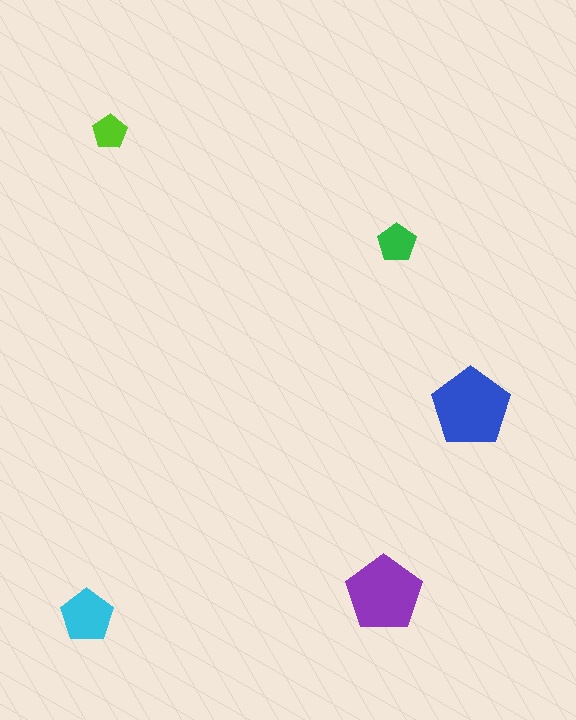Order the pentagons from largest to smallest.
the blue one, the purple one, the cyan one, the green one, the lime one.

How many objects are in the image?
There are 5 objects in the image.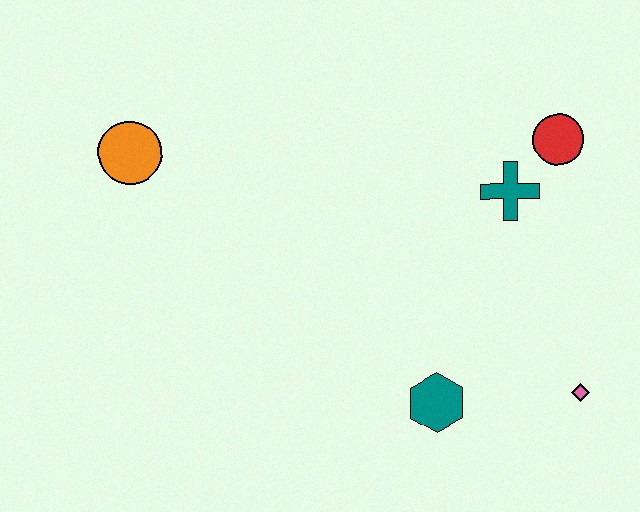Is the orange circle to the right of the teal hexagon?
No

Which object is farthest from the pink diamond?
The orange circle is farthest from the pink diamond.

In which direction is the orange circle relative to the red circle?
The orange circle is to the left of the red circle.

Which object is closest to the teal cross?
The red circle is closest to the teal cross.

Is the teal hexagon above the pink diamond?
No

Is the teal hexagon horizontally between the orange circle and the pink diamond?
Yes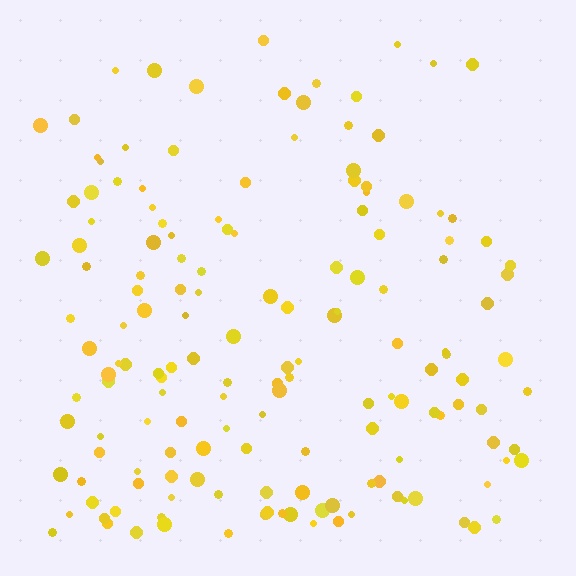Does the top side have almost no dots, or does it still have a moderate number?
Still a moderate number, just noticeably fewer than the bottom.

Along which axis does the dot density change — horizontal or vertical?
Vertical.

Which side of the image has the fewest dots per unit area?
The top.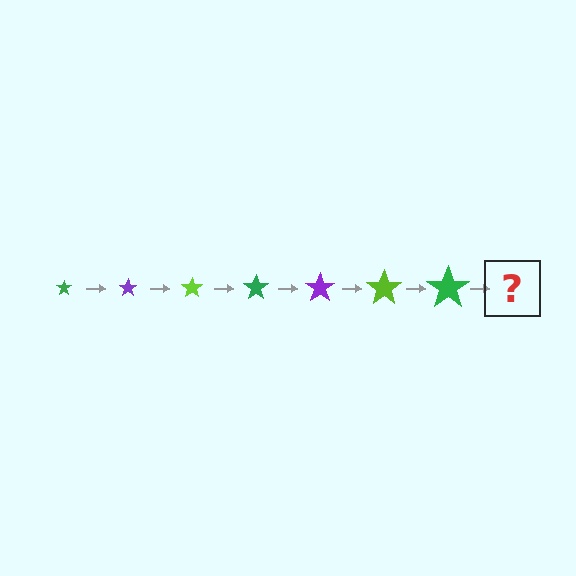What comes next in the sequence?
The next element should be a purple star, larger than the previous one.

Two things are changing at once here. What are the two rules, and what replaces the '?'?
The two rules are that the star grows larger each step and the color cycles through green, purple, and lime. The '?' should be a purple star, larger than the previous one.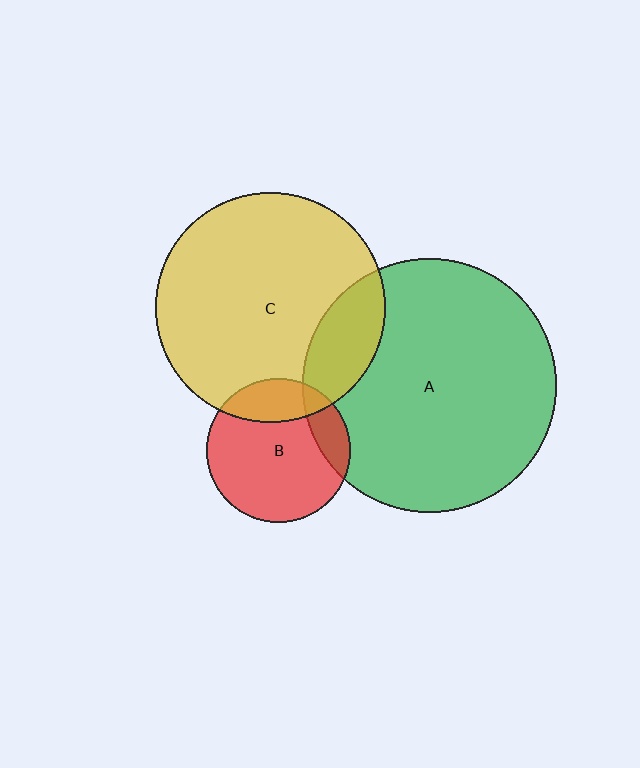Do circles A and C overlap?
Yes.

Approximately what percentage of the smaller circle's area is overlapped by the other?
Approximately 20%.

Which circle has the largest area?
Circle A (green).